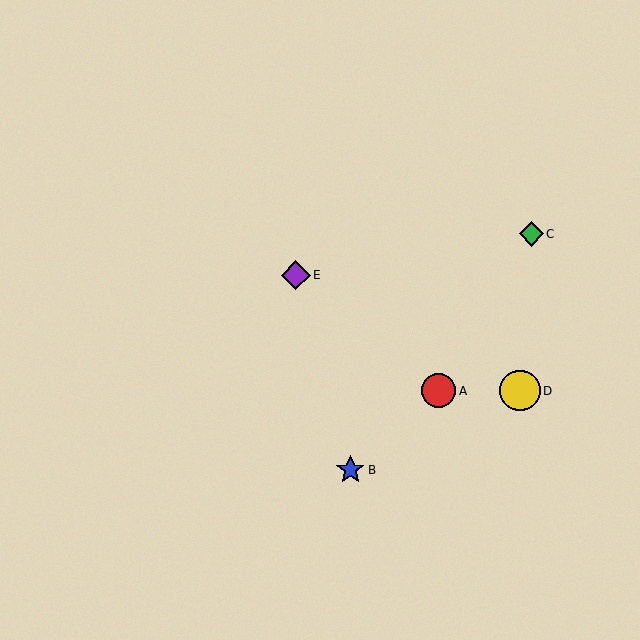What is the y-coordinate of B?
Object B is at y≈470.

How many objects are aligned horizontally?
2 objects (A, D) are aligned horizontally.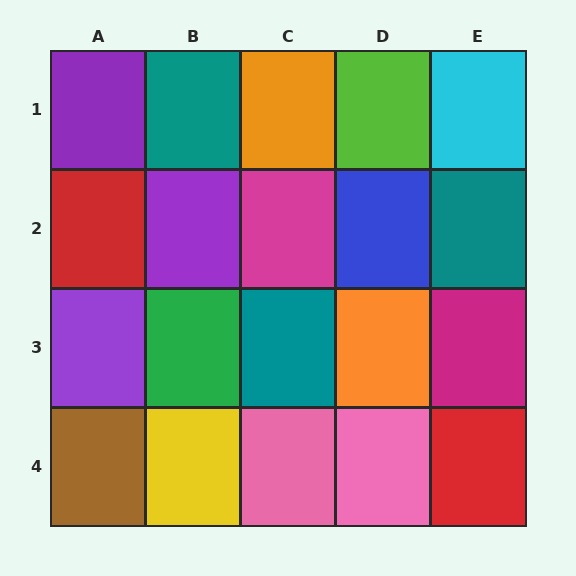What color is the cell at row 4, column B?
Yellow.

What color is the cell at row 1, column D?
Lime.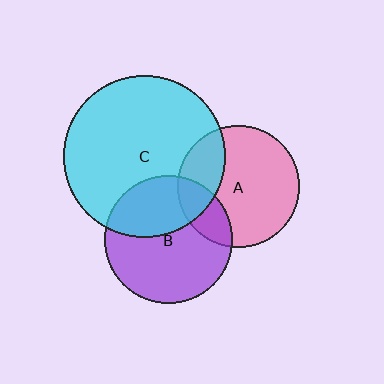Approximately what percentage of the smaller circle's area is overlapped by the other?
Approximately 20%.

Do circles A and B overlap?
Yes.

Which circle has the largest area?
Circle C (cyan).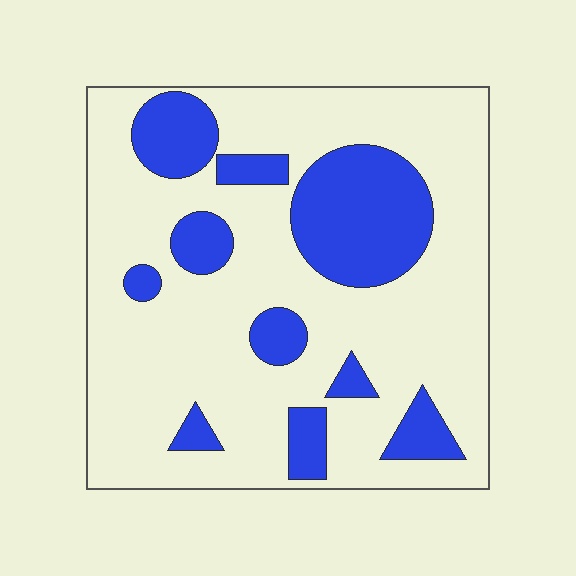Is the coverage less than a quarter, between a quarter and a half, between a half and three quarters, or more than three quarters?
Less than a quarter.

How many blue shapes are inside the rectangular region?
10.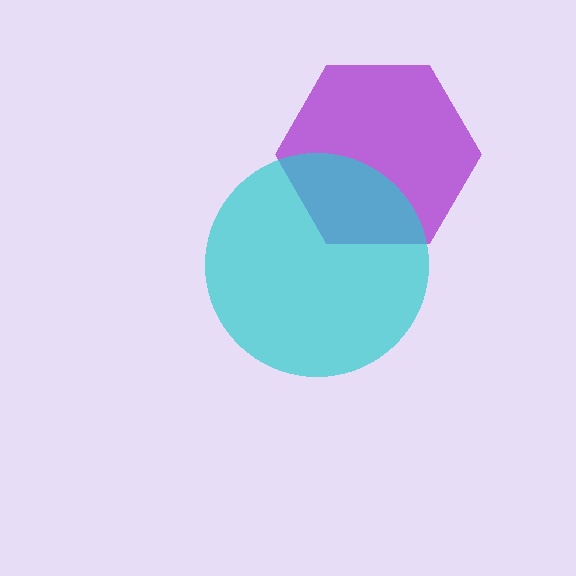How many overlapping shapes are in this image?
There are 2 overlapping shapes in the image.